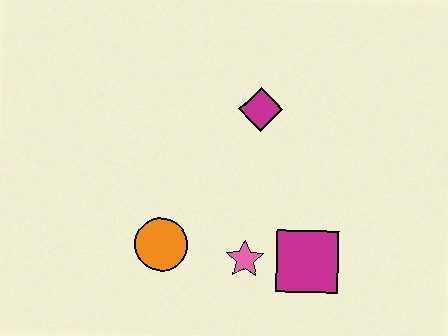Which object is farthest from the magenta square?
The magenta diamond is farthest from the magenta square.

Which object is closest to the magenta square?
The pink star is closest to the magenta square.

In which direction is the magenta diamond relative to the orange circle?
The magenta diamond is above the orange circle.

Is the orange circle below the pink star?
No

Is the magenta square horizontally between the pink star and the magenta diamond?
No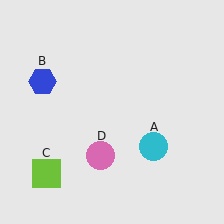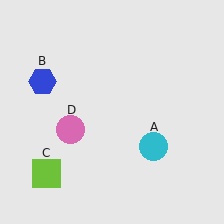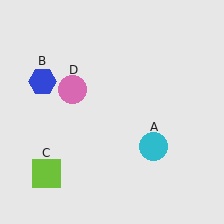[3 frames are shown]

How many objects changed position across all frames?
1 object changed position: pink circle (object D).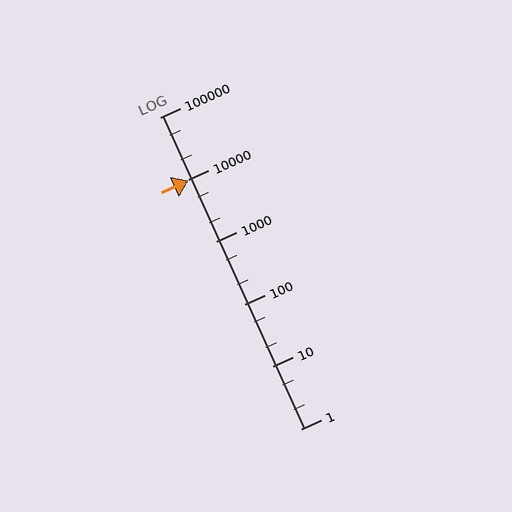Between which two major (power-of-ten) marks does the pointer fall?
The pointer is between 1000 and 10000.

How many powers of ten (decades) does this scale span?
The scale spans 5 decades, from 1 to 100000.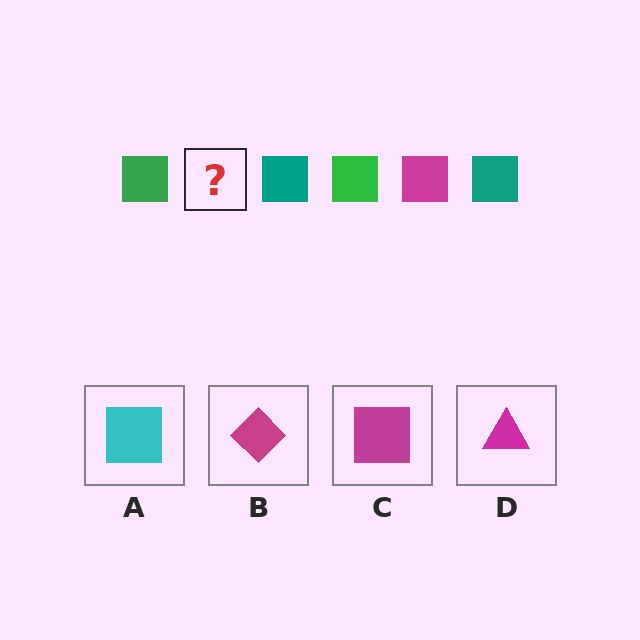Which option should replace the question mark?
Option C.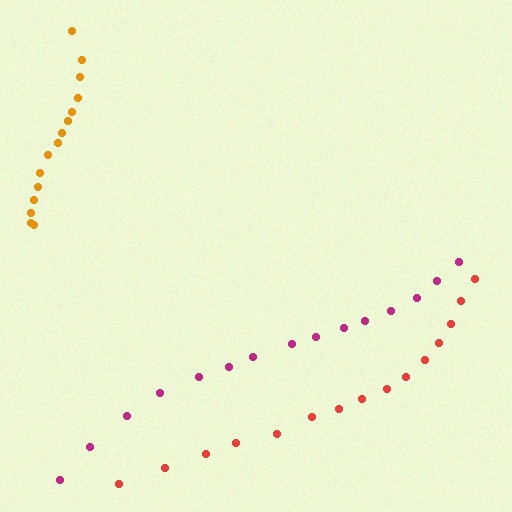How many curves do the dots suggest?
There are 3 distinct paths.